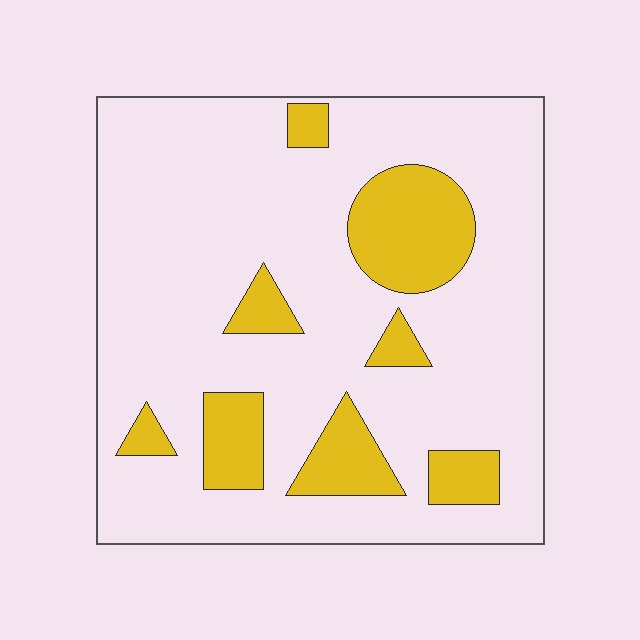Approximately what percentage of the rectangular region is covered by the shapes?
Approximately 20%.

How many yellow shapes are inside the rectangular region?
8.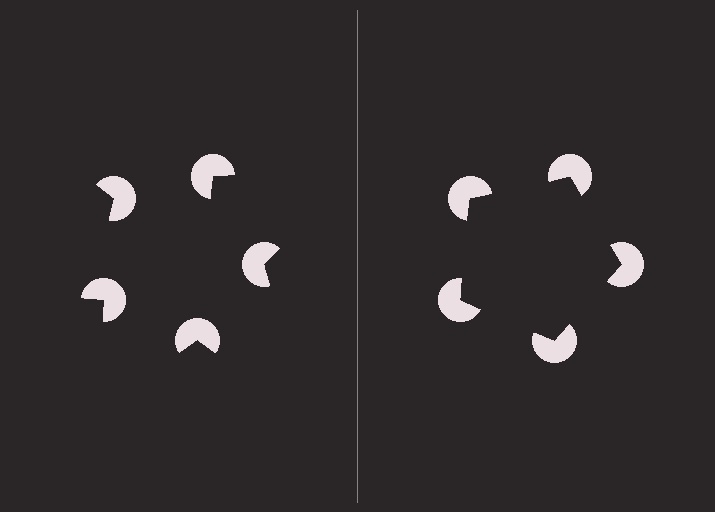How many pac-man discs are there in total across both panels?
10 — 5 on each side.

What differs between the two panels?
The pac-man discs are positioned identically on both sides; only the wedge orientations differ. On the right they align to a pentagon; on the left they are misaligned.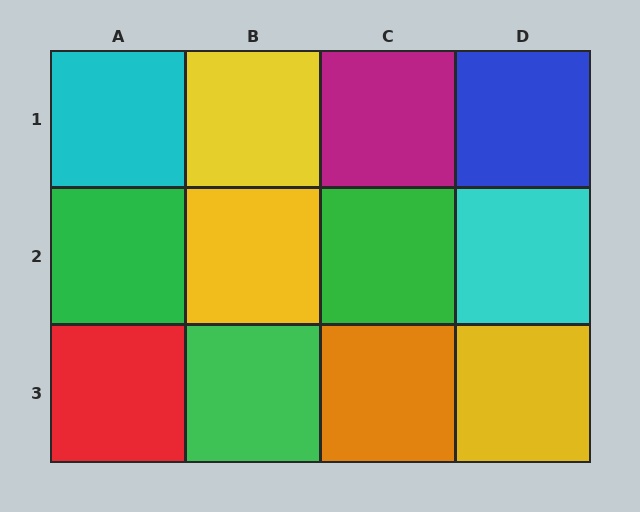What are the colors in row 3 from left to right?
Red, green, orange, yellow.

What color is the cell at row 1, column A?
Cyan.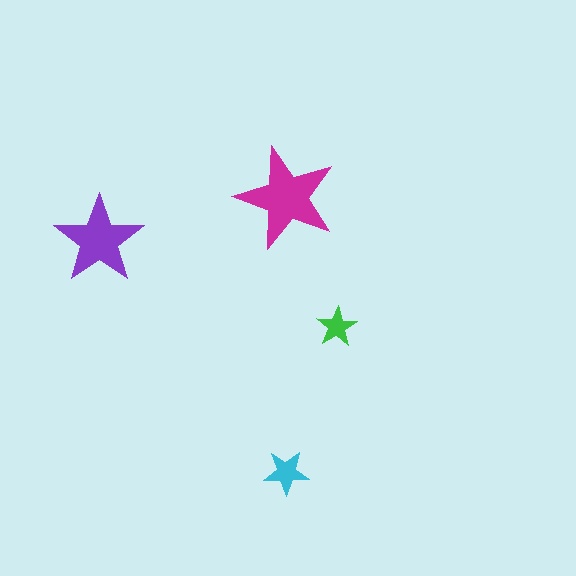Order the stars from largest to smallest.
the magenta one, the purple one, the cyan one, the green one.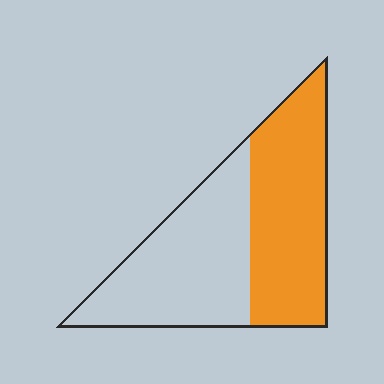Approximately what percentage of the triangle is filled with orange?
Approximately 50%.